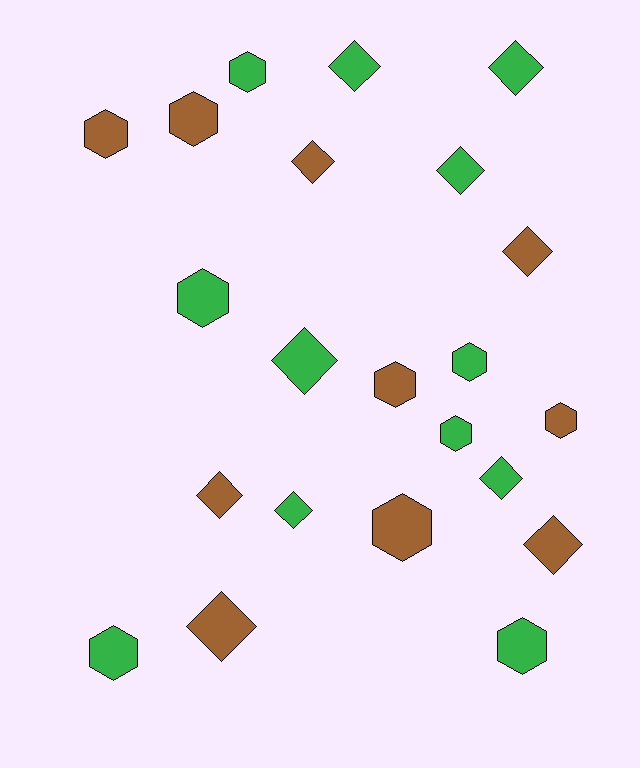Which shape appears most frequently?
Hexagon, with 11 objects.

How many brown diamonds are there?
There are 5 brown diamonds.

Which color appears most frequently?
Green, with 12 objects.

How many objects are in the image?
There are 22 objects.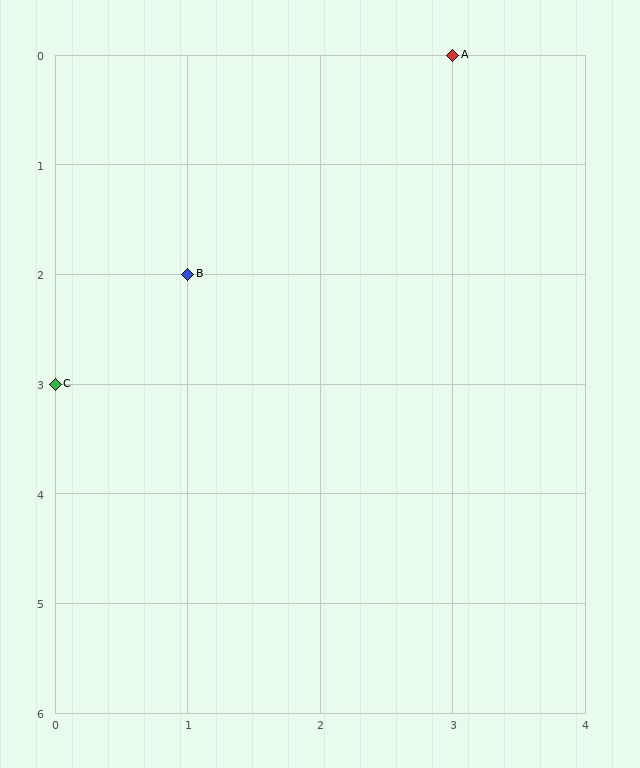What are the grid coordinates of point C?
Point C is at grid coordinates (0, 3).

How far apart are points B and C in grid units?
Points B and C are 1 column and 1 row apart (about 1.4 grid units diagonally).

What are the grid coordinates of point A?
Point A is at grid coordinates (3, 0).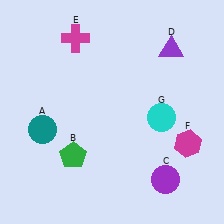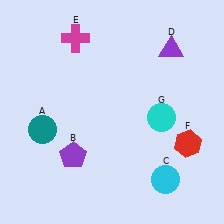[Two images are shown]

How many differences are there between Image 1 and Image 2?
There are 3 differences between the two images.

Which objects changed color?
B changed from green to purple. C changed from purple to cyan. F changed from magenta to red.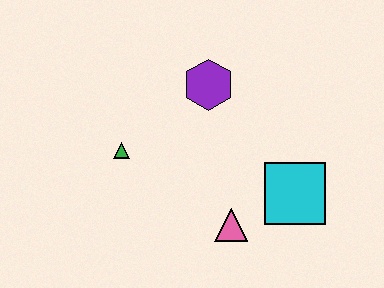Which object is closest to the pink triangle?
The cyan square is closest to the pink triangle.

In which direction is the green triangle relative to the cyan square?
The green triangle is to the left of the cyan square.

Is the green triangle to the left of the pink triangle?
Yes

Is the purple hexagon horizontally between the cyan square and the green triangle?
Yes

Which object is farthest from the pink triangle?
The purple hexagon is farthest from the pink triangle.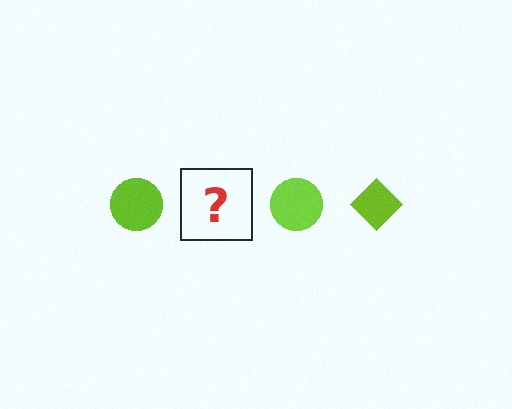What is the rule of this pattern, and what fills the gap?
The rule is that the pattern cycles through circle, diamond shapes in lime. The gap should be filled with a lime diamond.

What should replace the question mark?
The question mark should be replaced with a lime diamond.